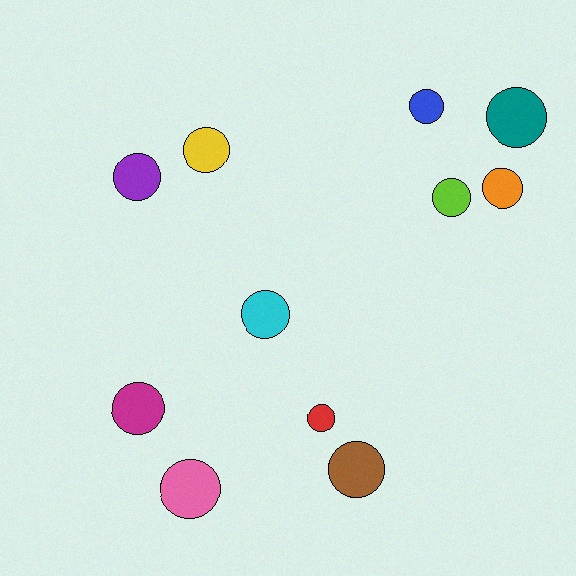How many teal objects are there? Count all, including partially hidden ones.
There is 1 teal object.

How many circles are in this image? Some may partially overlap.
There are 11 circles.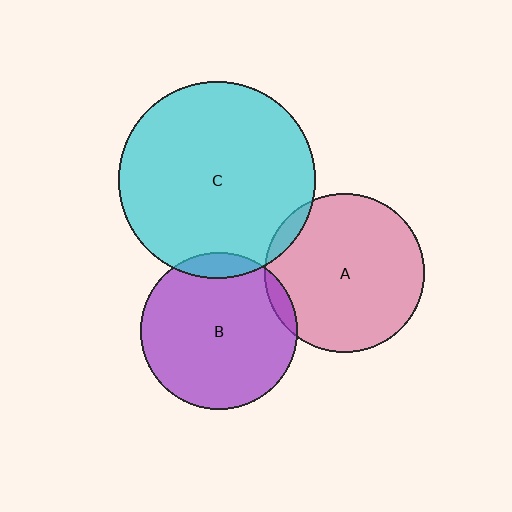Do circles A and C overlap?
Yes.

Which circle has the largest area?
Circle C (cyan).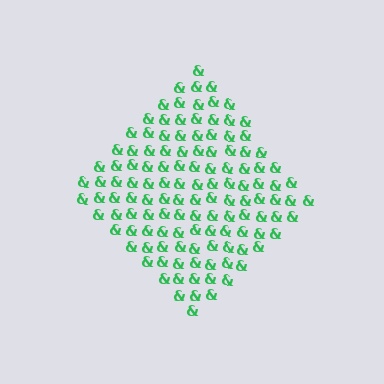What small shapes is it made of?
It is made of small ampersands.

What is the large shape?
The large shape is a diamond.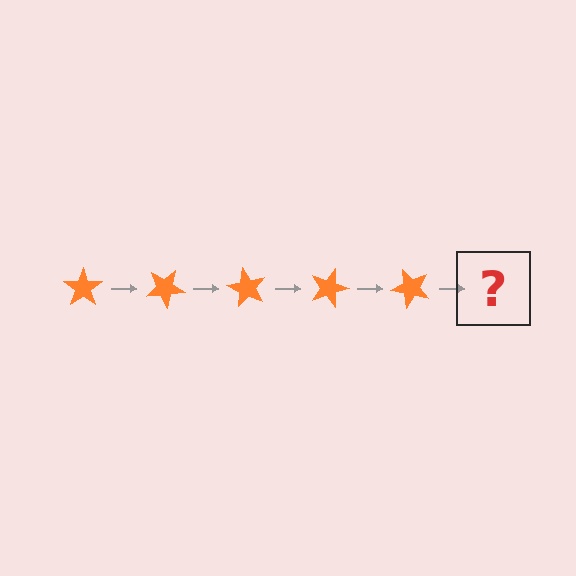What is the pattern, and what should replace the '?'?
The pattern is that the star rotates 30 degrees each step. The '?' should be an orange star rotated 150 degrees.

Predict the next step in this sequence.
The next step is an orange star rotated 150 degrees.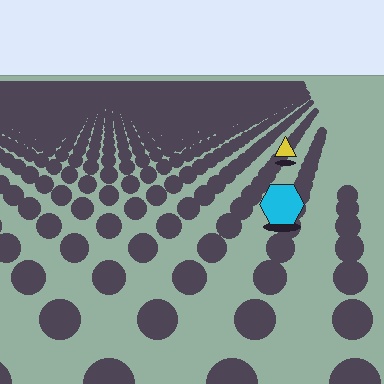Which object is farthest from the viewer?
The yellow triangle is farthest from the viewer. It appears smaller and the ground texture around it is denser.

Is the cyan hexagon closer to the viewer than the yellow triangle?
Yes. The cyan hexagon is closer — you can tell from the texture gradient: the ground texture is coarser near it.